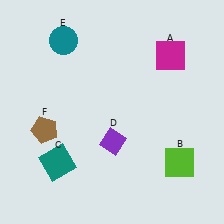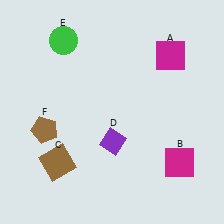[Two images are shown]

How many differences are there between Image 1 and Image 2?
There are 3 differences between the two images.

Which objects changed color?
B changed from lime to magenta. C changed from teal to brown. E changed from teal to green.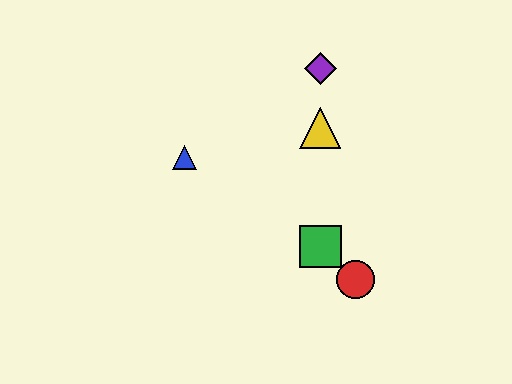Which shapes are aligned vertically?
The green square, the yellow triangle, the purple diamond are aligned vertically.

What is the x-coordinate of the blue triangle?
The blue triangle is at x≈185.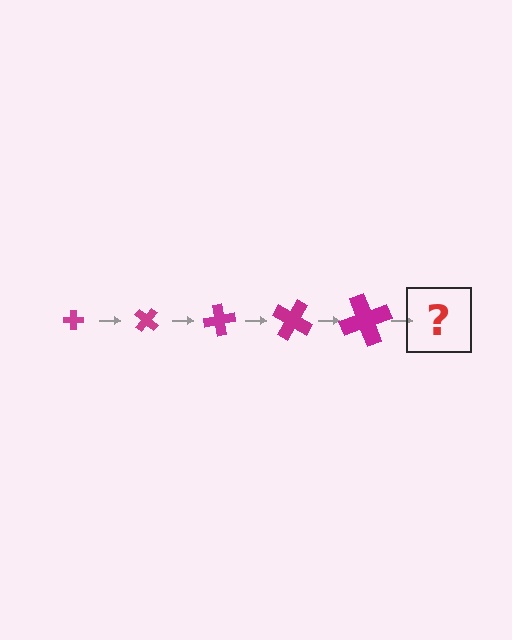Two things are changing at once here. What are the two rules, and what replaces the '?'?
The two rules are that the cross grows larger each step and it rotates 40 degrees each step. The '?' should be a cross, larger than the previous one and rotated 200 degrees from the start.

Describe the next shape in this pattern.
It should be a cross, larger than the previous one and rotated 200 degrees from the start.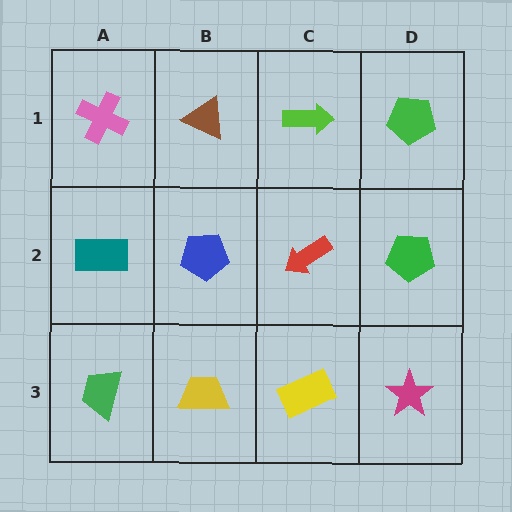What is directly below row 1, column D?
A green pentagon.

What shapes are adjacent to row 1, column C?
A red arrow (row 2, column C), a brown triangle (row 1, column B), a green pentagon (row 1, column D).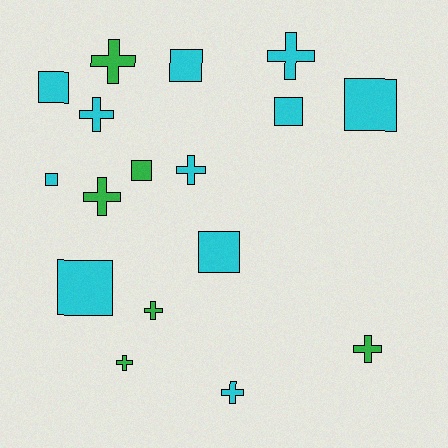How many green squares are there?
There is 1 green square.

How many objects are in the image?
There are 17 objects.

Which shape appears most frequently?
Cross, with 9 objects.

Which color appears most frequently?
Cyan, with 11 objects.